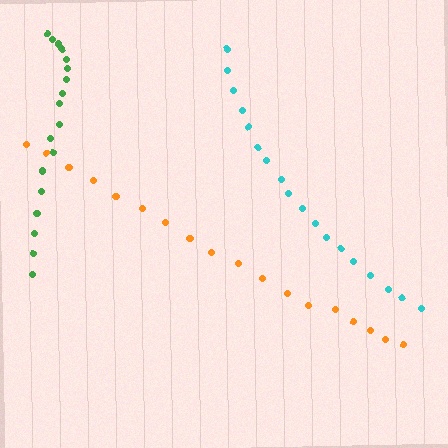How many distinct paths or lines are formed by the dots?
There are 3 distinct paths.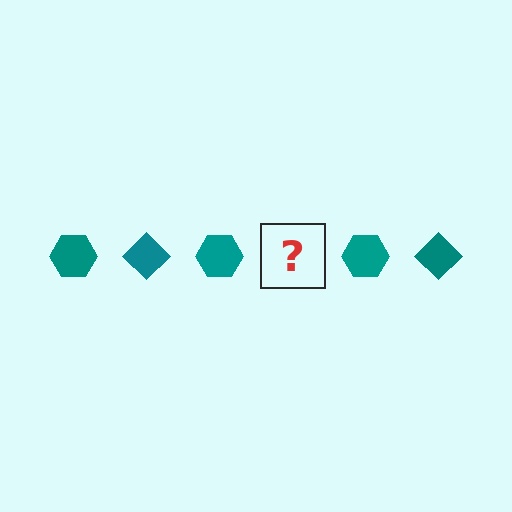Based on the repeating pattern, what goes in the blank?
The blank should be a teal diamond.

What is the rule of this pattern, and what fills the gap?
The rule is that the pattern cycles through hexagon, diamond shapes in teal. The gap should be filled with a teal diamond.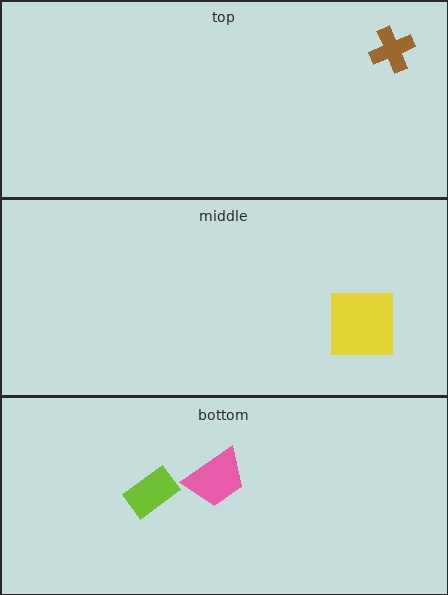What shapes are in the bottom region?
The pink trapezoid, the lime rectangle.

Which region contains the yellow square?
The middle region.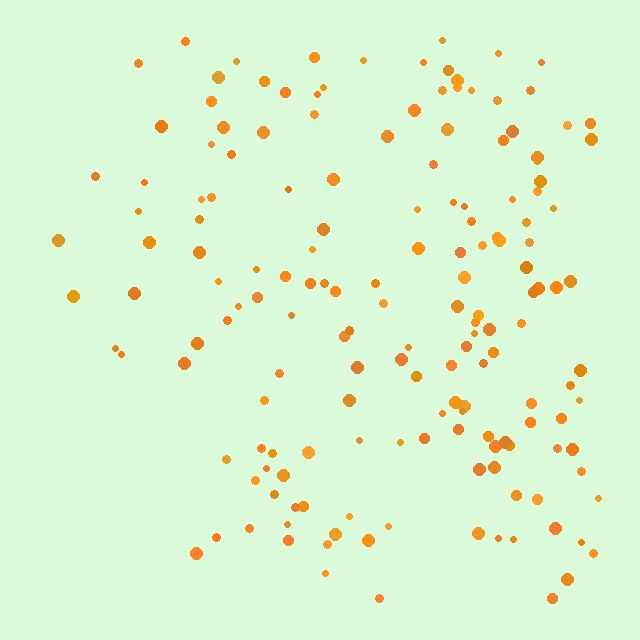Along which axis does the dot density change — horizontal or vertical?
Horizontal.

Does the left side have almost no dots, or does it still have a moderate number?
Still a moderate number, just noticeably fewer than the right.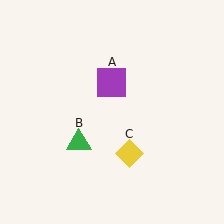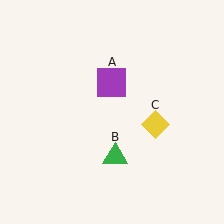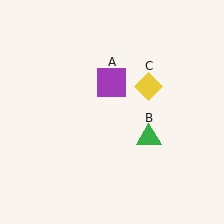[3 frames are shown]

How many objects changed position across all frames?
2 objects changed position: green triangle (object B), yellow diamond (object C).